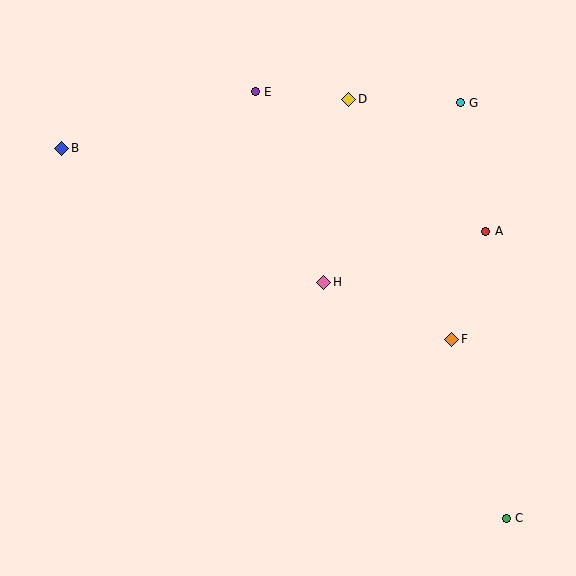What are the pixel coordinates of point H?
Point H is at (324, 282).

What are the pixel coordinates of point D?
Point D is at (349, 99).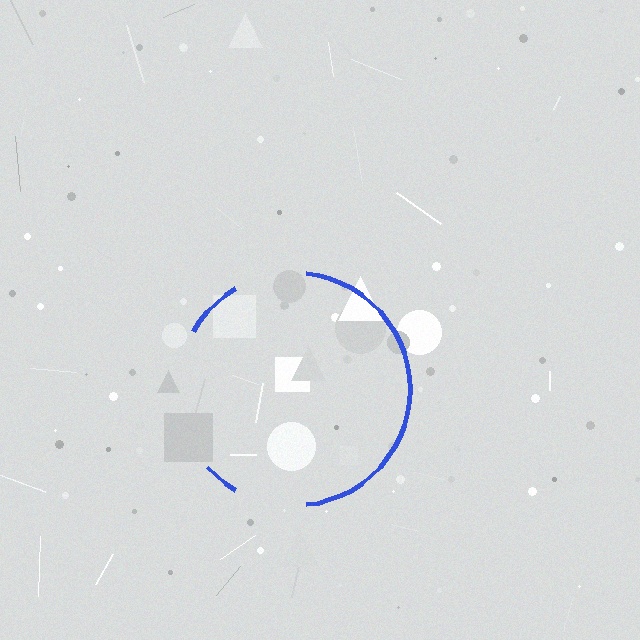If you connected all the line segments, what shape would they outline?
They would outline a circle.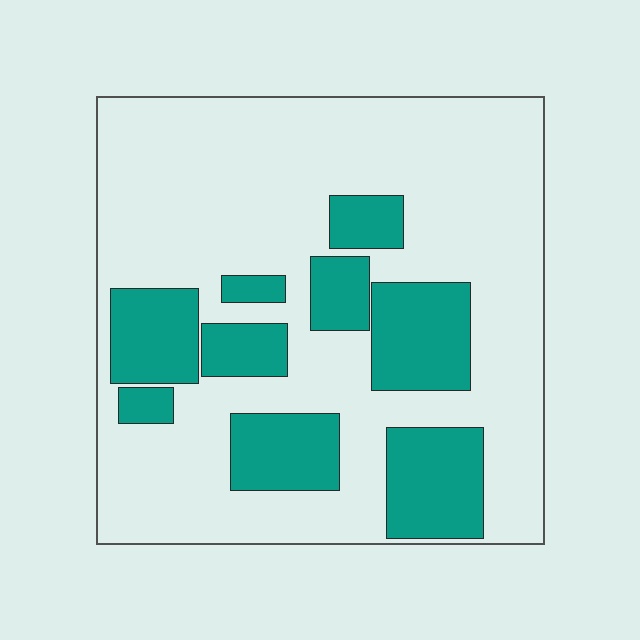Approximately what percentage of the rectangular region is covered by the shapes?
Approximately 30%.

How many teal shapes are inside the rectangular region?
9.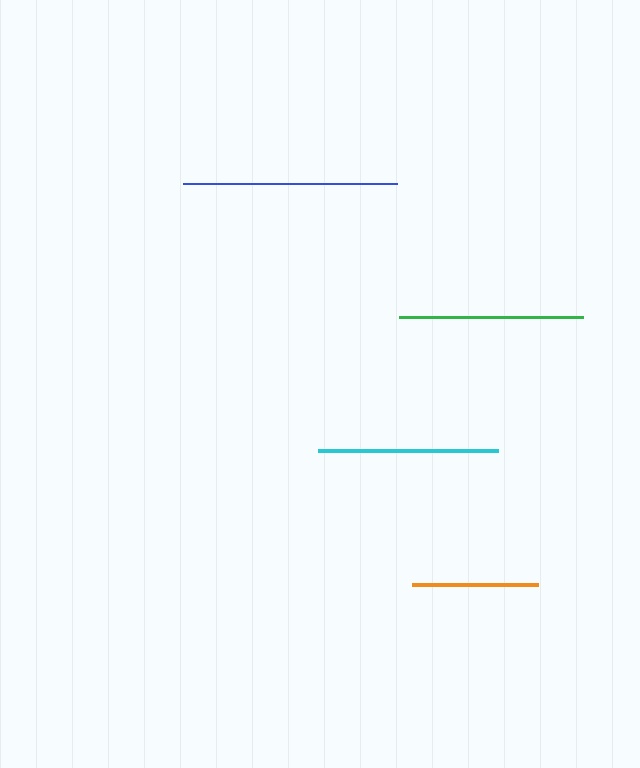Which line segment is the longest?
The blue line is the longest at approximately 214 pixels.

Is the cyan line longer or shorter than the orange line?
The cyan line is longer than the orange line.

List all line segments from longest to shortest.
From longest to shortest: blue, green, cyan, orange.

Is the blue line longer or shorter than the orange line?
The blue line is longer than the orange line.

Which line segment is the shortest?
The orange line is the shortest at approximately 126 pixels.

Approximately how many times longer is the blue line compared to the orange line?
The blue line is approximately 1.7 times the length of the orange line.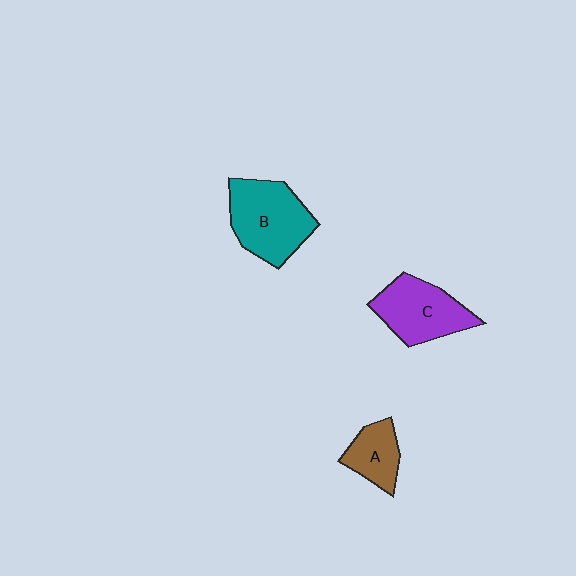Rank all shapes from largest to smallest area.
From largest to smallest: B (teal), C (purple), A (brown).